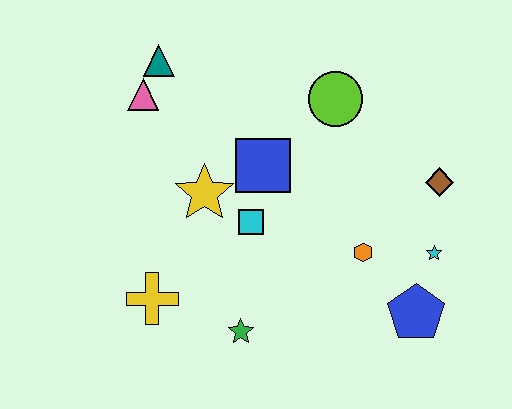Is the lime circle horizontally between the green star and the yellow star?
No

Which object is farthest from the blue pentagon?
The teal triangle is farthest from the blue pentagon.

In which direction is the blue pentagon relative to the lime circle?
The blue pentagon is below the lime circle.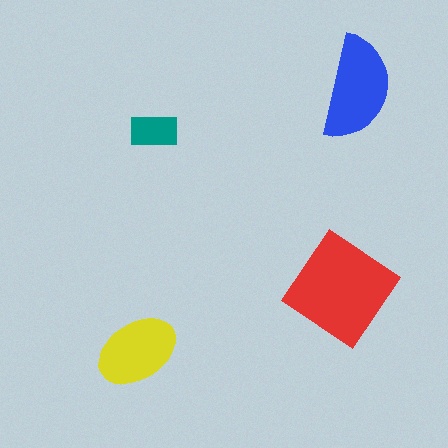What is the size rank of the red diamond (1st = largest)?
1st.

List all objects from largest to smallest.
The red diamond, the blue semicircle, the yellow ellipse, the teal rectangle.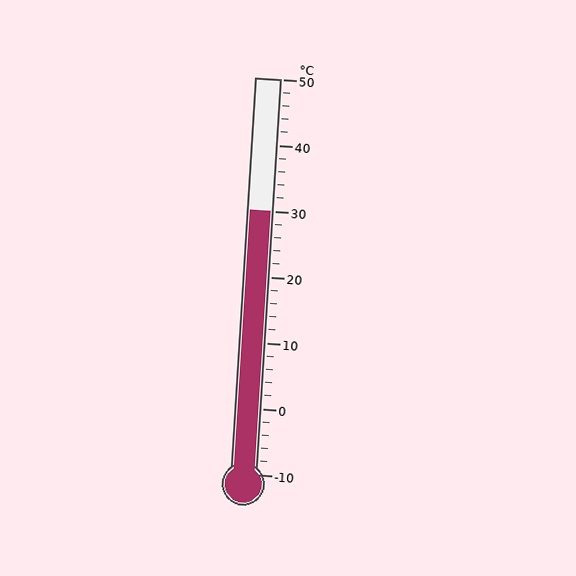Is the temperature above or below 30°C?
The temperature is at 30°C.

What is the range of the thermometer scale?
The thermometer scale ranges from -10°C to 50°C.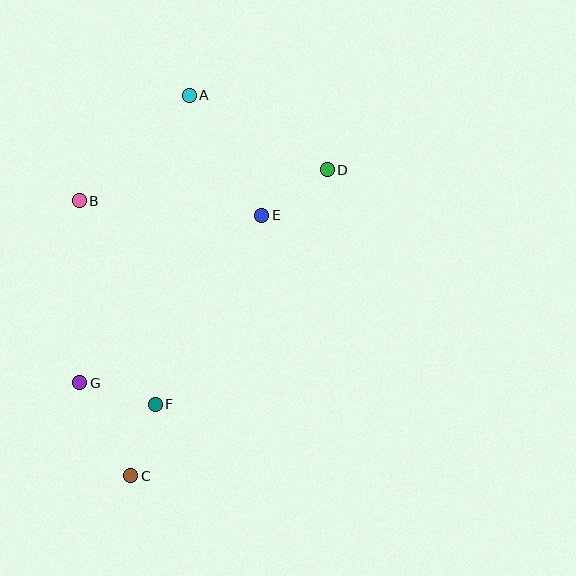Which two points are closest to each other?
Points C and F are closest to each other.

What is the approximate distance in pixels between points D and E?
The distance between D and E is approximately 80 pixels.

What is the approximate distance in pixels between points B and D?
The distance between B and D is approximately 250 pixels.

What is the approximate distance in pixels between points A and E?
The distance between A and E is approximately 140 pixels.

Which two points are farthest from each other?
Points A and C are farthest from each other.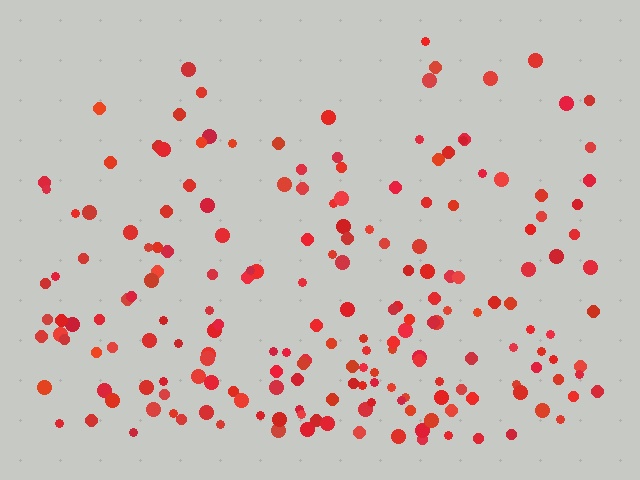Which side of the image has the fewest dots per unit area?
The top.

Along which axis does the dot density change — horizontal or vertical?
Vertical.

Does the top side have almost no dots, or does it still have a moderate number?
Still a moderate number, just noticeably fewer than the bottom.